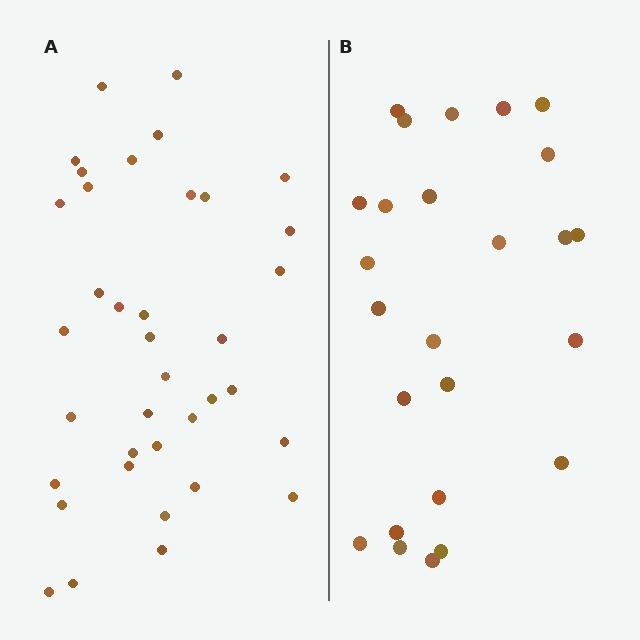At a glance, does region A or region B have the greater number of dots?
Region A (the left region) has more dots.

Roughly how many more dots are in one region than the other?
Region A has roughly 12 or so more dots than region B.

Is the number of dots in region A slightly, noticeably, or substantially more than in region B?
Region A has substantially more. The ratio is roughly 1.5 to 1.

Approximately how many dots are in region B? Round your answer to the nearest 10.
About 20 dots. (The exact count is 25, which rounds to 20.)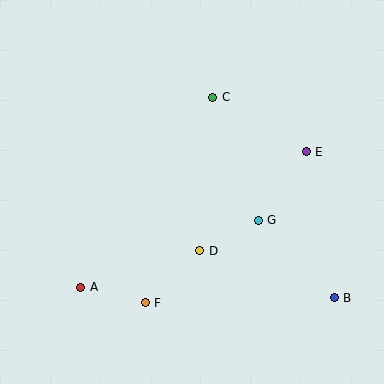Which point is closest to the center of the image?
Point D at (200, 251) is closest to the center.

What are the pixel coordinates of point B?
Point B is at (334, 298).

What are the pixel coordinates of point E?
Point E is at (306, 152).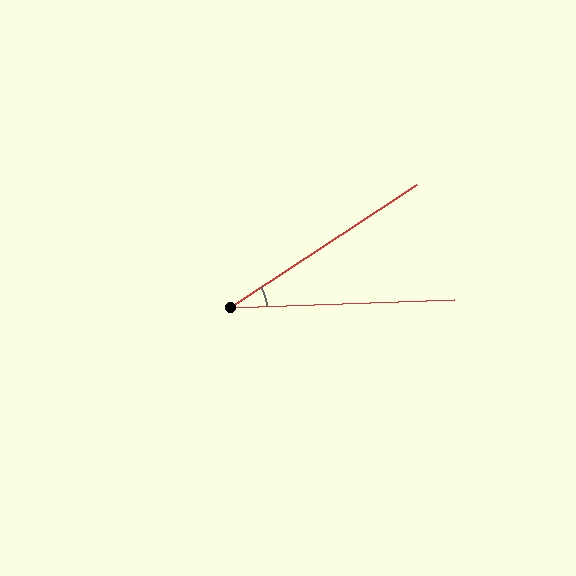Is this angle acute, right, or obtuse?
It is acute.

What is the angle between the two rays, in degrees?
Approximately 31 degrees.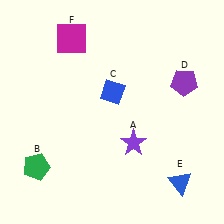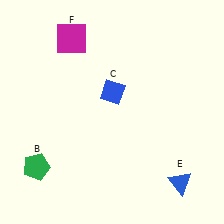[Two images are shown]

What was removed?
The purple pentagon (D), the purple star (A) were removed in Image 2.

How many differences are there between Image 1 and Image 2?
There are 2 differences between the two images.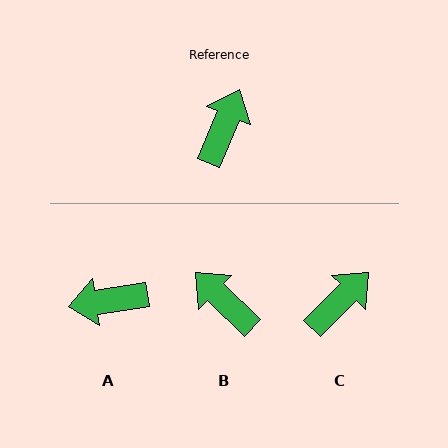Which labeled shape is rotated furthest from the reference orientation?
A, about 121 degrees away.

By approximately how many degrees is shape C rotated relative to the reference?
Approximately 22 degrees clockwise.